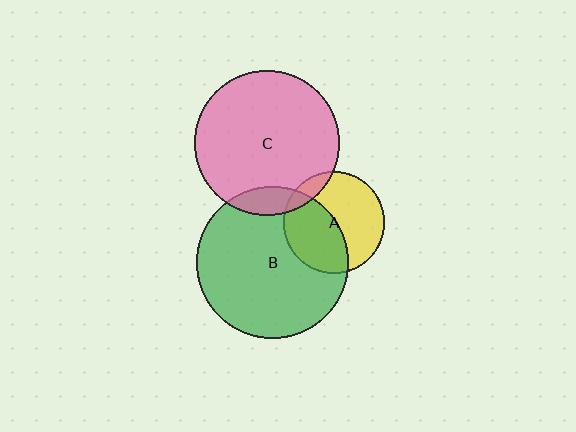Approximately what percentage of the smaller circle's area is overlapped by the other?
Approximately 10%.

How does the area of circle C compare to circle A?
Approximately 2.0 times.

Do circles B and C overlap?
Yes.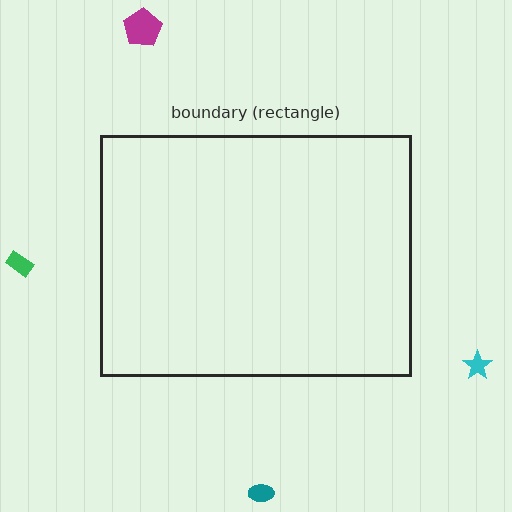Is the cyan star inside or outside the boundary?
Outside.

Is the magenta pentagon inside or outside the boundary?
Outside.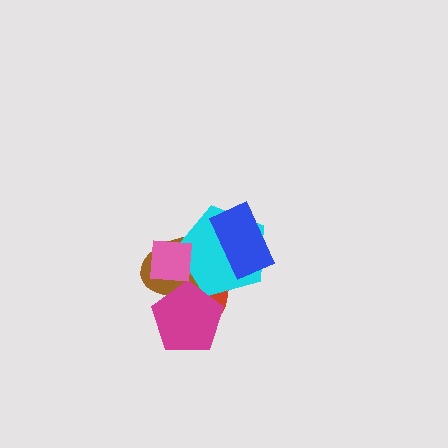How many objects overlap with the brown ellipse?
5 objects overlap with the brown ellipse.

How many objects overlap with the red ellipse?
5 objects overlap with the red ellipse.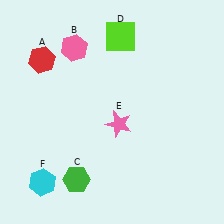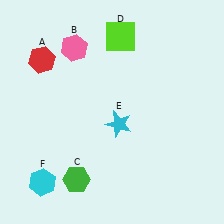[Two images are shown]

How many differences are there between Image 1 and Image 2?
There is 1 difference between the two images.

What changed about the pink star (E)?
In Image 1, E is pink. In Image 2, it changed to cyan.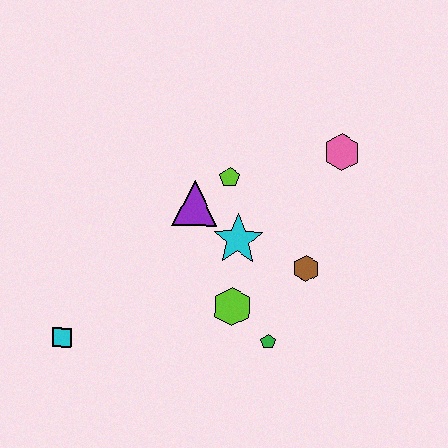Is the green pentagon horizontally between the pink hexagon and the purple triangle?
Yes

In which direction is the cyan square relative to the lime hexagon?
The cyan square is to the left of the lime hexagon.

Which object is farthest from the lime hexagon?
The pink hexagon is farthest from the lime hexagon.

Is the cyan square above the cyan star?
No